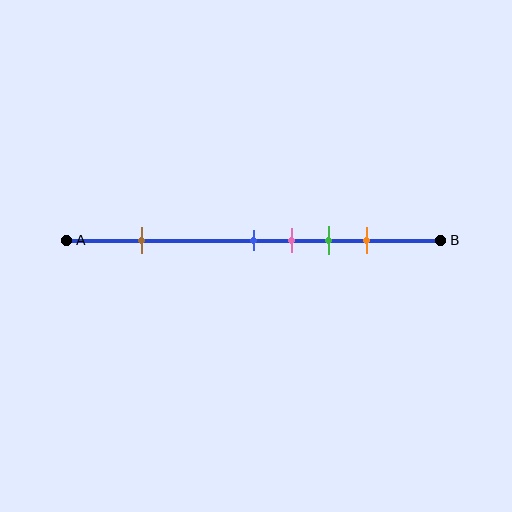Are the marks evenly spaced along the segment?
No, the marks are not evenly spaced.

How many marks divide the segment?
There are 5 marks dividing the segment.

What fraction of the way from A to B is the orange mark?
The orange mark is approximately 80% (0.8) of the way from A to B.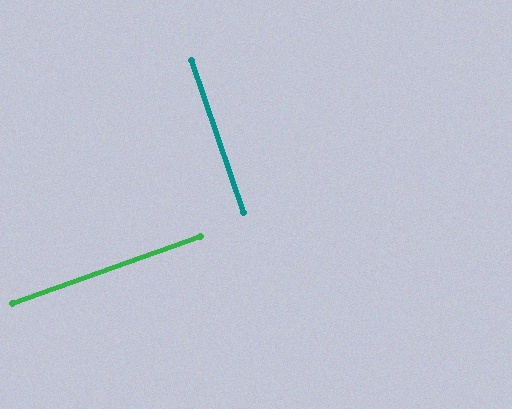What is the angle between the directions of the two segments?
Approximately 89 degrees.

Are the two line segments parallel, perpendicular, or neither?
Perpendicular — they meet at approximately 89°.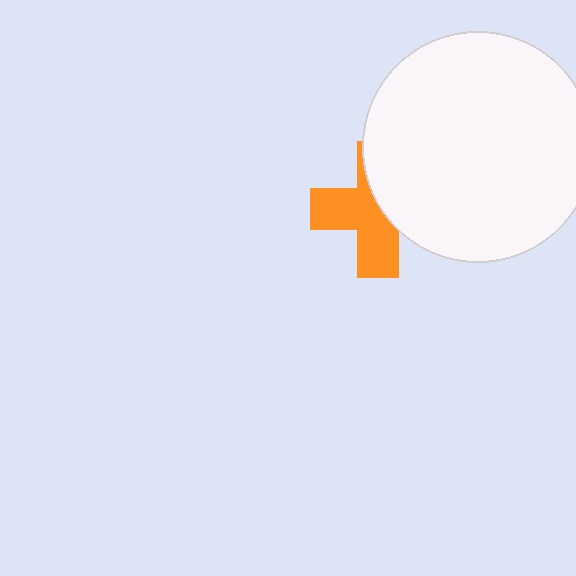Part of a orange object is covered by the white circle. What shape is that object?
It is a cross.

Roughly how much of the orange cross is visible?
About half of it is visible (roughly 54%).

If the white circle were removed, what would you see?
You would see the complete orange cross.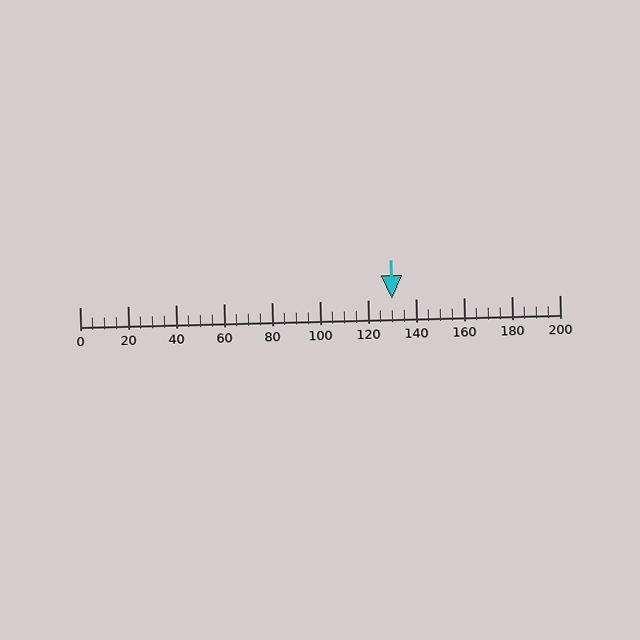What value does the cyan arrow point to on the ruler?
The cyan arrow points to approximately 130.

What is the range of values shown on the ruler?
The ruler shows values from 0 to 200.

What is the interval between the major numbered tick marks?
The major tick marks are spaced 20 units apart.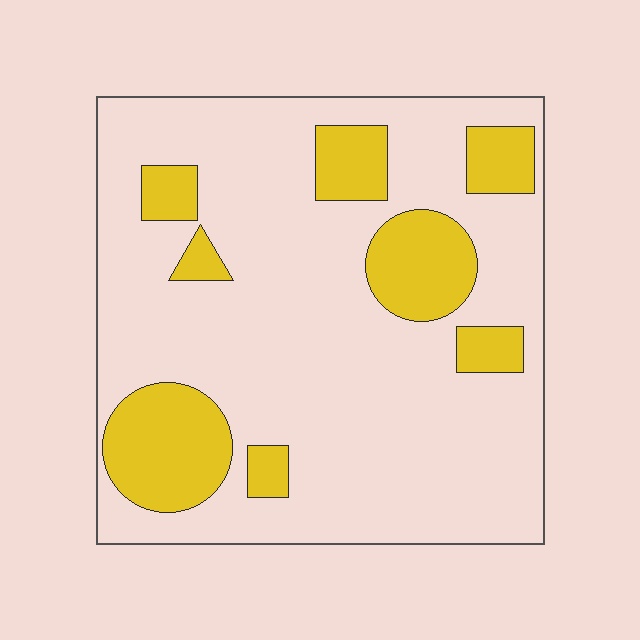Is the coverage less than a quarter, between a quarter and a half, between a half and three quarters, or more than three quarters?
Less than a quarter.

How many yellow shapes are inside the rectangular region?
8.